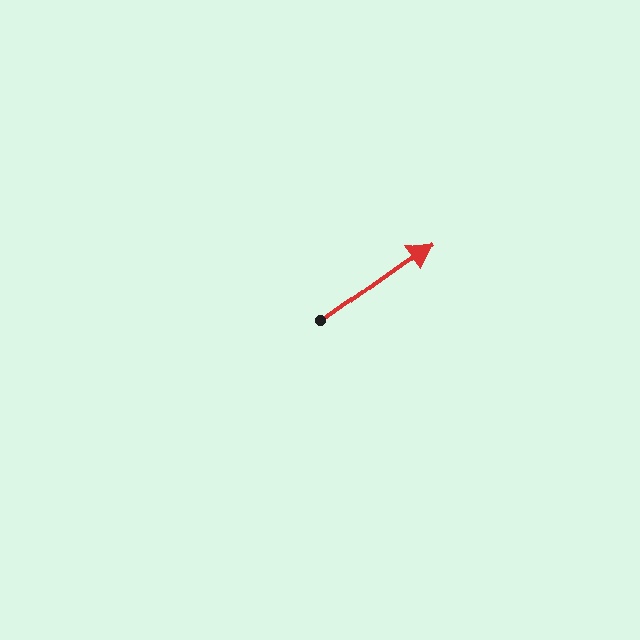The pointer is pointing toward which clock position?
Roughly 2 o'clock.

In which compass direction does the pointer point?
Northeast.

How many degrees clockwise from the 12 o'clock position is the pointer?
Approximately 55 degrees.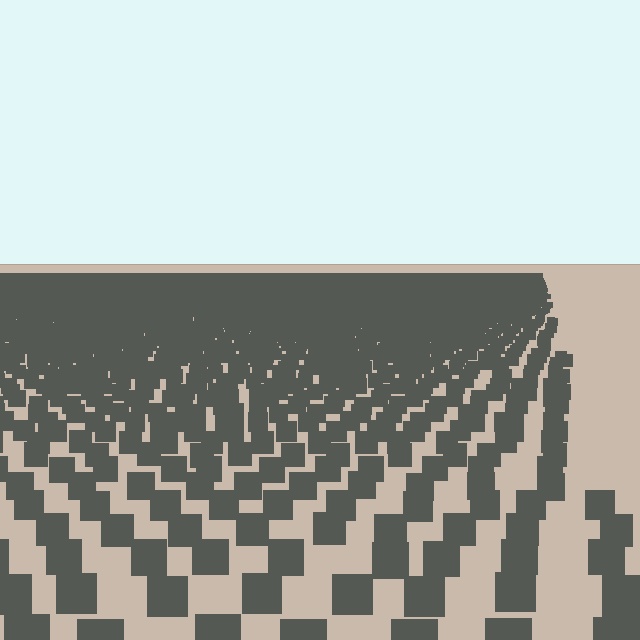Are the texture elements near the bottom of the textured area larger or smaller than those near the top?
Larger. Near the bottom, elements are closer to the viewer and appear at a bigger on-screen size.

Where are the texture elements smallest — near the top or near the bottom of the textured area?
Near the top.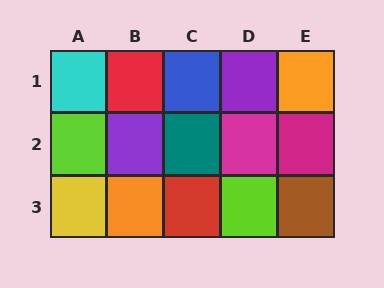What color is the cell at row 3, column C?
Red.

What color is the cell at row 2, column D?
Magenta.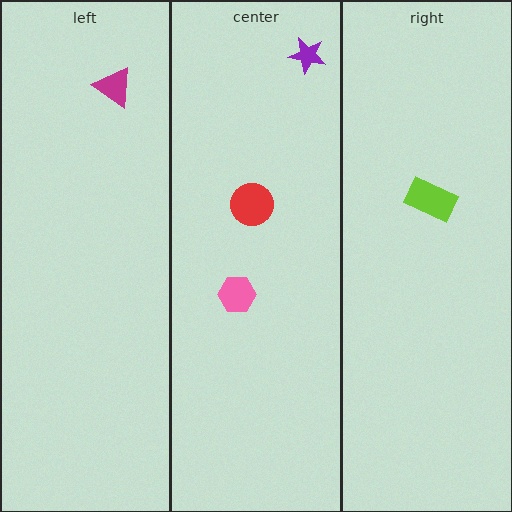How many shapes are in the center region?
3.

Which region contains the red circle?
The center region.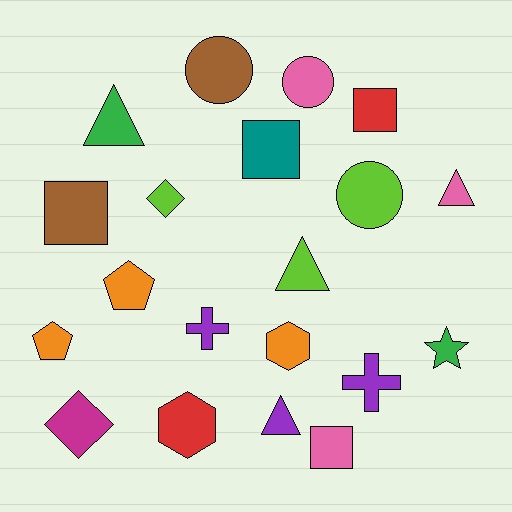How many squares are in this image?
There are 4 squares.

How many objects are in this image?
There are 20 objects.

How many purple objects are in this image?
There are 3 purple objects.